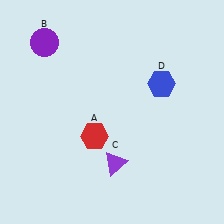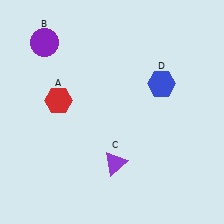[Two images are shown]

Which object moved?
The red hexagon (A) moved left.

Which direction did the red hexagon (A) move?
The red hexagon (A) moved left.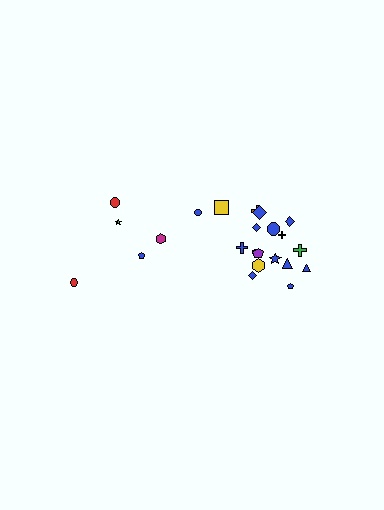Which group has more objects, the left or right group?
The right group.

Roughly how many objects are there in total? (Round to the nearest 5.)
Roughly 25 objects in total.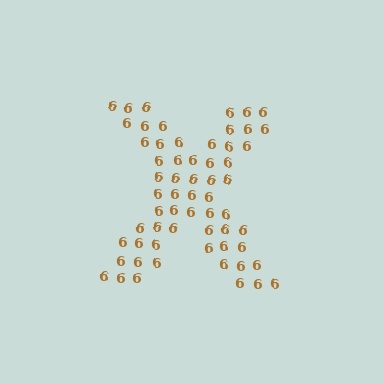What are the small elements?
The small elements are digit 6's.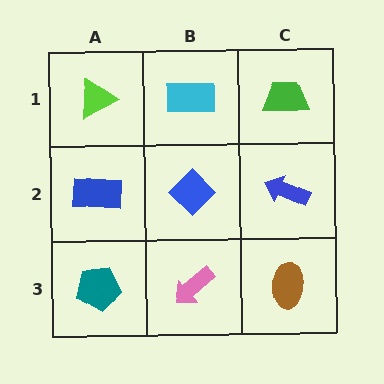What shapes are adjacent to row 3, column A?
A blue rectangle (row 2, column A), a pink arrow (row 3, column B).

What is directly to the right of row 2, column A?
A blue diamond.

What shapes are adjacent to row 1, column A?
A blue rectangle (row 2, column A), a cyan rectangle (row 1, column B).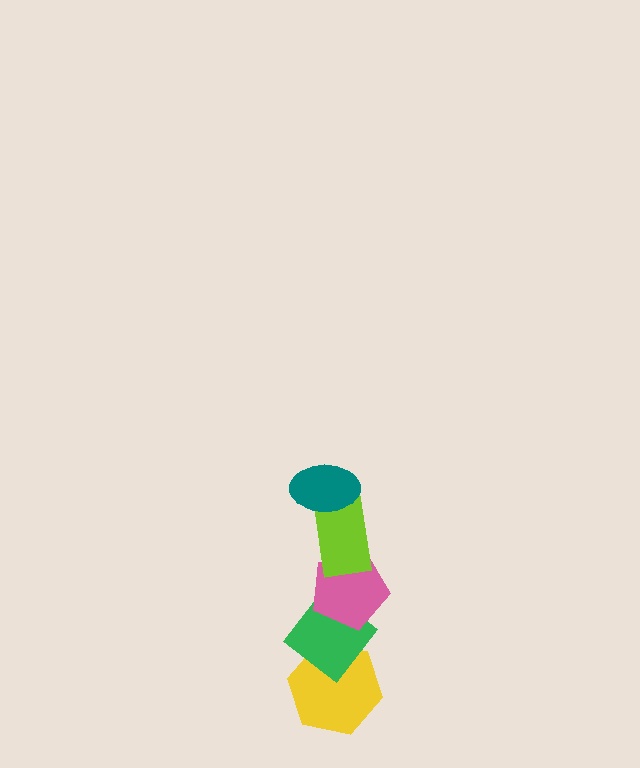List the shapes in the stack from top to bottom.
From top to bottom: the teal ellipse, the lime rectangle, the pink pentagon, the green diamond, the yellow hexagon.